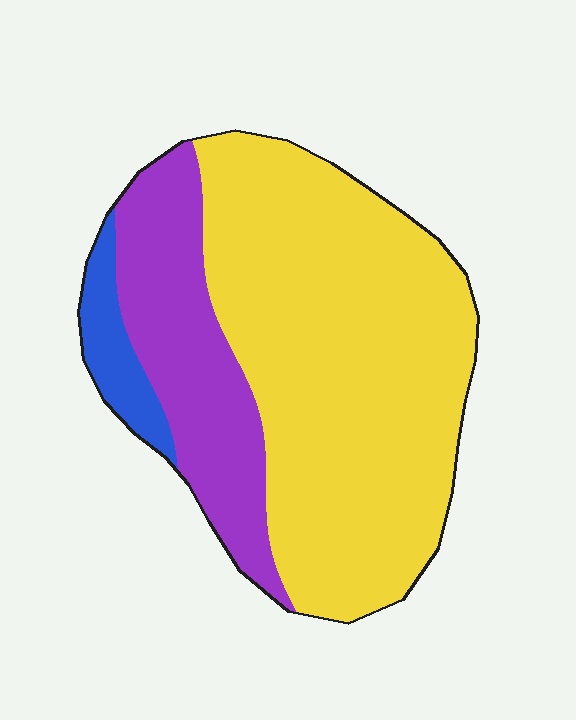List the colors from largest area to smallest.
From largest to smallest: yellow, purple, blue.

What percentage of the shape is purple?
Purple takes up about one quarter (1/4) of the shape.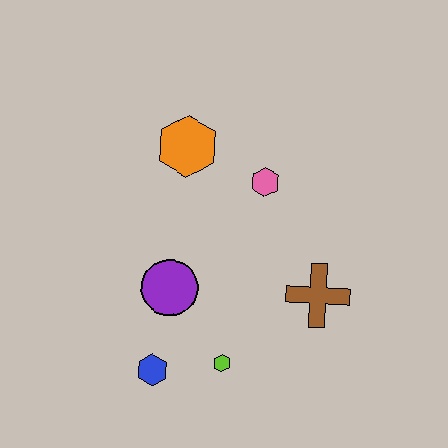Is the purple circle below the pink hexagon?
Yes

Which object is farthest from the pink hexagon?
The blue hexagon is farthest from the pink hexagon.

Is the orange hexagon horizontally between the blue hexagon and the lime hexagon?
Yes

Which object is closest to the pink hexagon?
The orange hexagon is closest to the pink hexagon.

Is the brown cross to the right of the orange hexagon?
Yes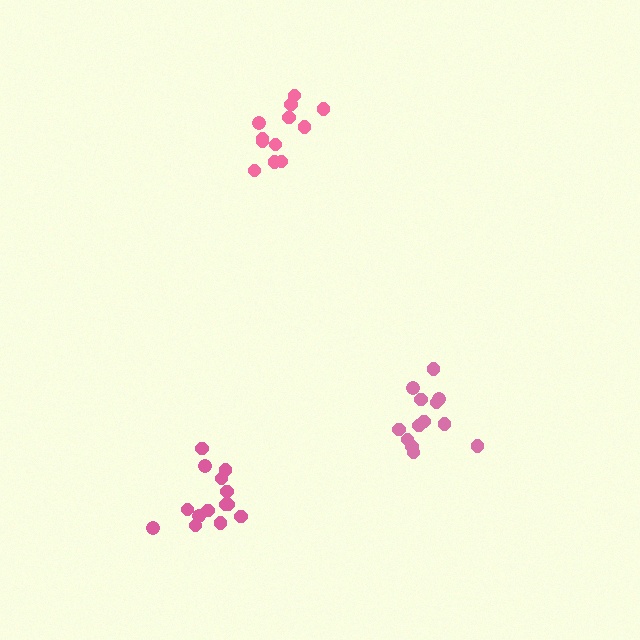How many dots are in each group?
Group 1: 12 dots, Group 2: 13 dots, Group 3: 14 dots (39 total).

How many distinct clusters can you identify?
There are 3 distinct clusters.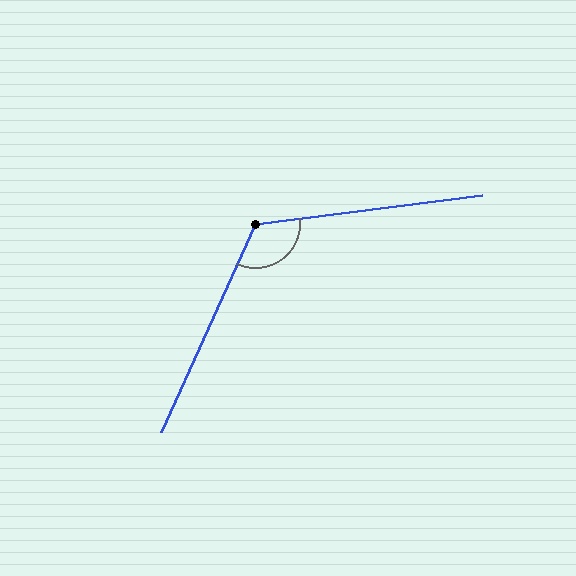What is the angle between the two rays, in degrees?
Approximately 121 degrees.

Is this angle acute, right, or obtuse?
It is obtuse.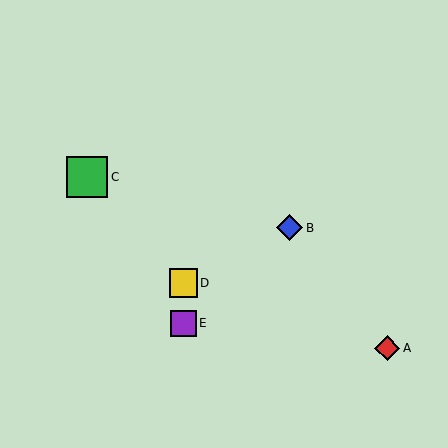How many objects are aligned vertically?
2 objects (D, E) are aligned vertically.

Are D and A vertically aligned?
No, D is at x≈183 and A is at x≈387.